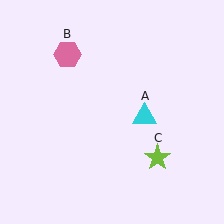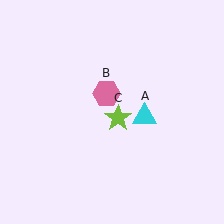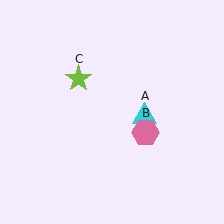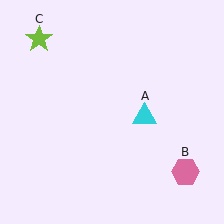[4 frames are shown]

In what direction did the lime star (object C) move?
The lime star (object C) moved up and to the left.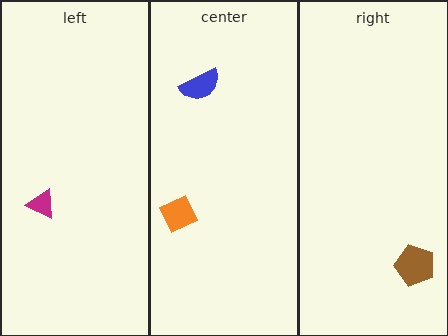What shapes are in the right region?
The brown pentagon.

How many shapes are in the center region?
2.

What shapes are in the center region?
The orange diamond, the blue semicircle.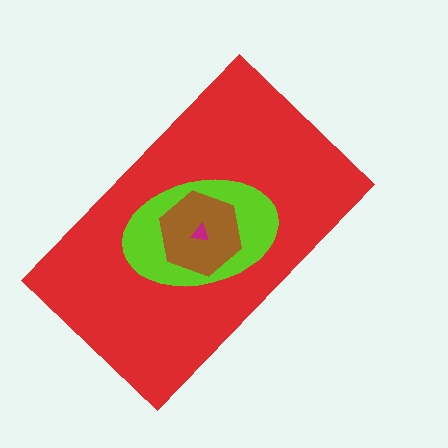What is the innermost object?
The magenta triangle.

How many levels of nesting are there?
4.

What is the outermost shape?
The red rectangle.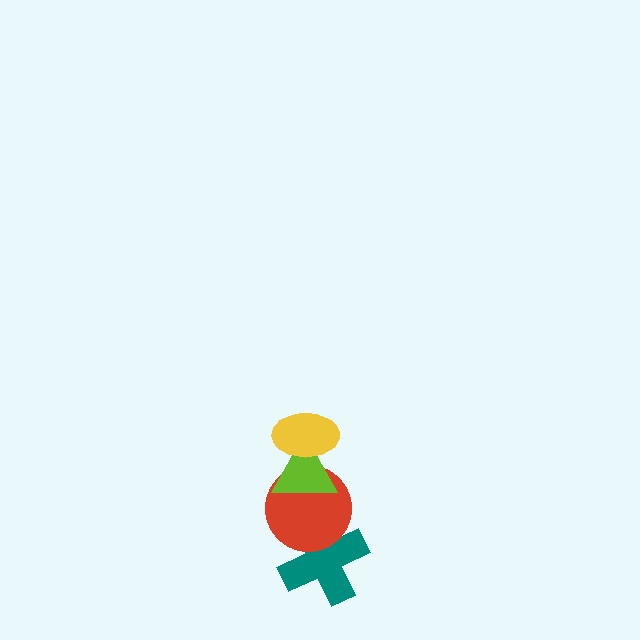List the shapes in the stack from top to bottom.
From top to bottom: the yellow ellipse, the lime triangle, the red circle, the teal cross.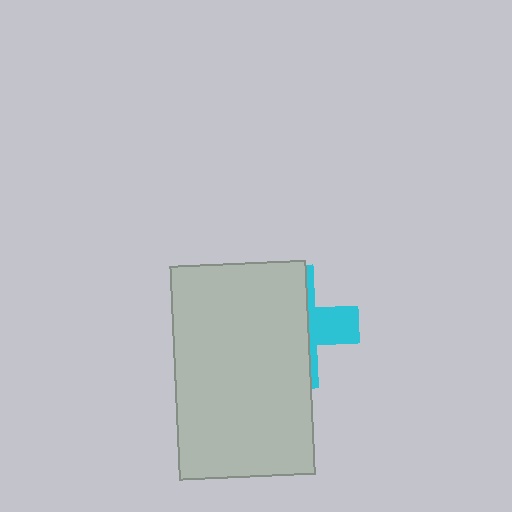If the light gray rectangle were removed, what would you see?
You would see the complete cyan cross.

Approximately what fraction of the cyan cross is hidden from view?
Roughly 68% of the cyan cross is hidden behind the light gray rectangle.